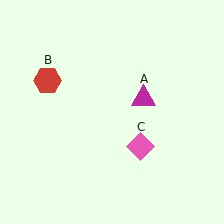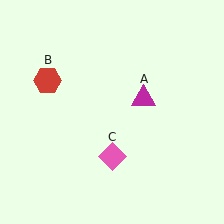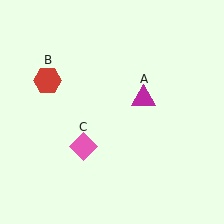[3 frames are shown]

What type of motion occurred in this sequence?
The pink diamond (object C) rotated clockwise around the center of the scene.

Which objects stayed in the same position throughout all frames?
Magenta triangle (object A) and red hexagon (object B) remained stationary.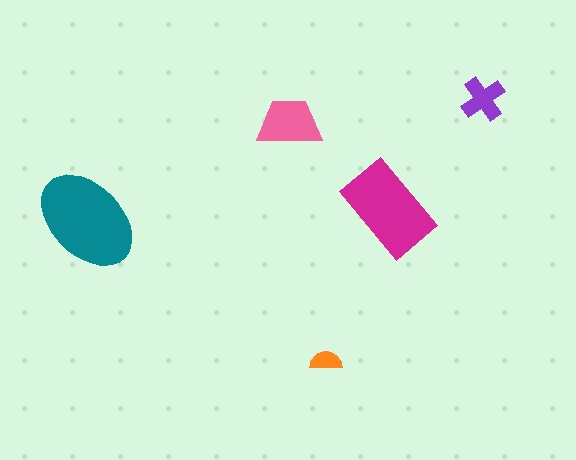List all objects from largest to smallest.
The teal ellipse, the magenta rectangle, the pink trapezoid, the purple cross, the orange semicircle.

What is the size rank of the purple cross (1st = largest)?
4th.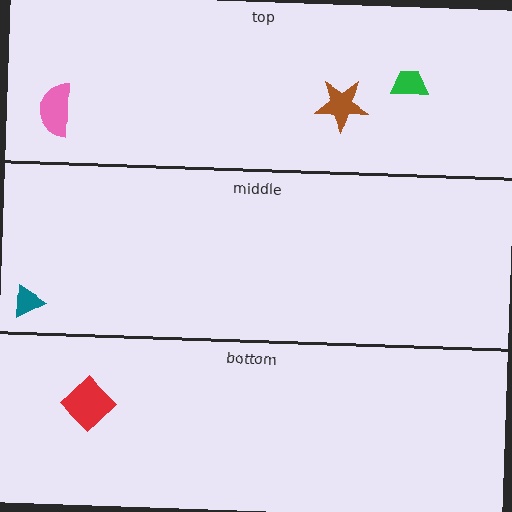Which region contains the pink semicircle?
The top region.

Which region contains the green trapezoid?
The top region.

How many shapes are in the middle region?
1.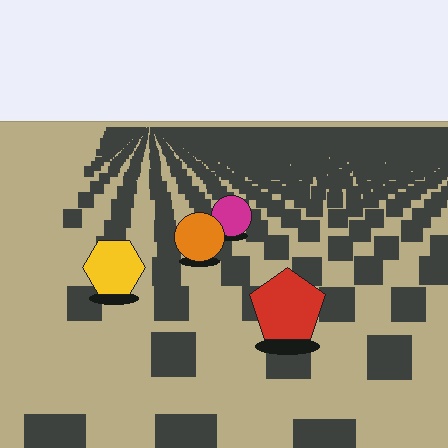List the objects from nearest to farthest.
From nearest to farthest: the red pentagon, the yellow hexagon, the orange circle, the magenta circle.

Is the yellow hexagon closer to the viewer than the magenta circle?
Yes. The yellow hexagon is closer — you can tell from the texture gradient: the ground texture is coarser near it.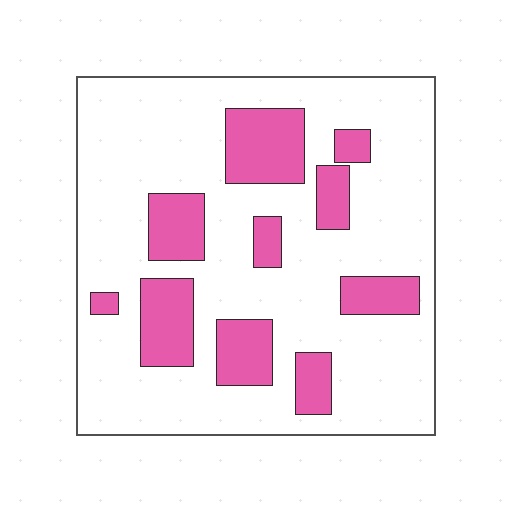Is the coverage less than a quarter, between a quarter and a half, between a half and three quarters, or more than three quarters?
Less than a quarter.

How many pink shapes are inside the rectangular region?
10.